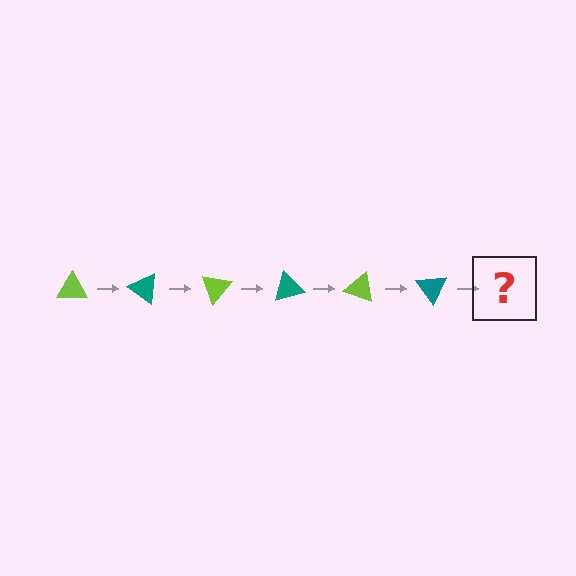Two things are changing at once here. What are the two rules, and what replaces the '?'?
The two rules are that it rotates 35 degrees each step and the color cycles through lime and teal. The '?' should be a lime triangle, rotated 210 degrees from the start.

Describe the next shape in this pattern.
It should be a lime triangle, rotated 210 degrees from the start.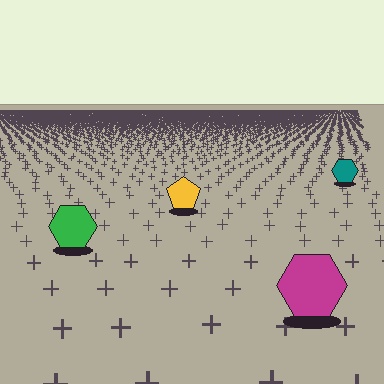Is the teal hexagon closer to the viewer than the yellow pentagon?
No. The yellow pentagon is closer — you can tell from the texture gradient: the ground texture is coarser near it.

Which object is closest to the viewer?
The magenta hexagon is closest. The texture marks near it are larger and more spread out.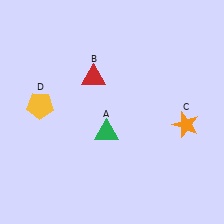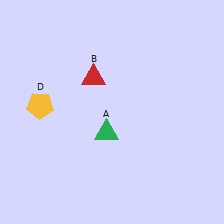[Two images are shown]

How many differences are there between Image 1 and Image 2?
There is 1 difference between the two images.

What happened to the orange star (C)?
The orange star (C) was removed in Image 2. It was in the bottom-right area of Image 1.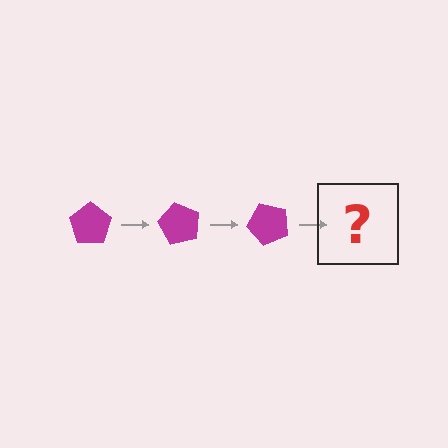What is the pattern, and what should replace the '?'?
The pattern is that the pentagon rotates 60 degrees each step. The '?' should be a magenta pentagon rotated 180 degrees.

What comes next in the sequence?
The next element should be a magenta pentagon rotated 180 degrees.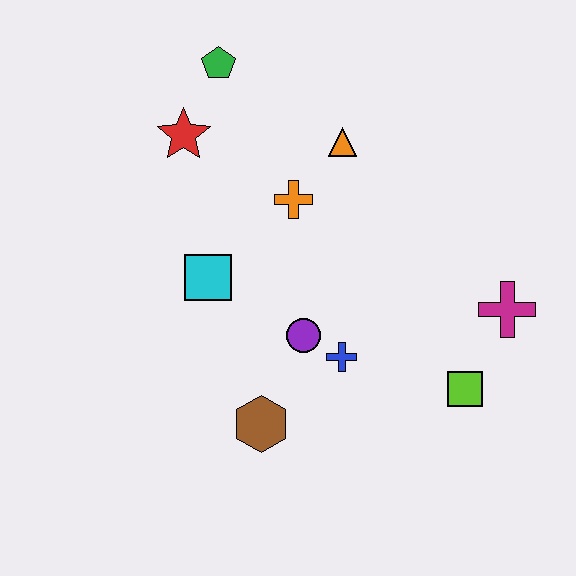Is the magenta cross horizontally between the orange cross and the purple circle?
No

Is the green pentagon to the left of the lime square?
Yes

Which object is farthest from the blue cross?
The green pentagon is farthest from the blue cross.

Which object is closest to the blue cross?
The purple circle is closest to the blue cross.